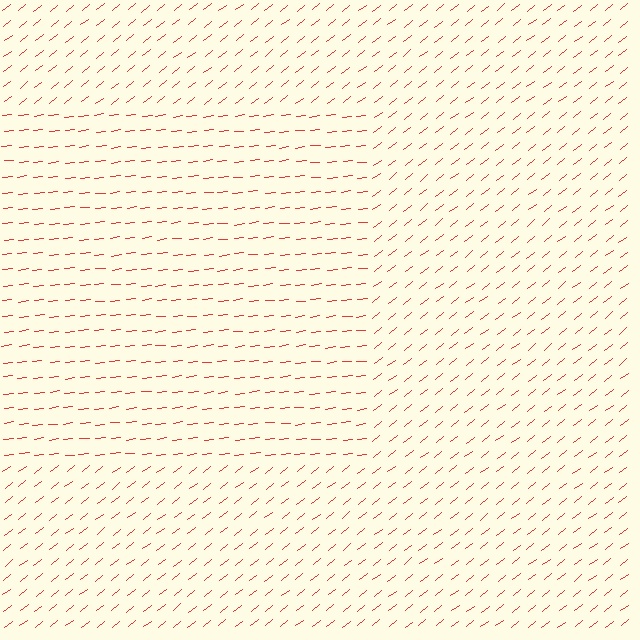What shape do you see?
I see a rectangle.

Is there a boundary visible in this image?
Yes, there is a texture boundary formed by a change in line orientation.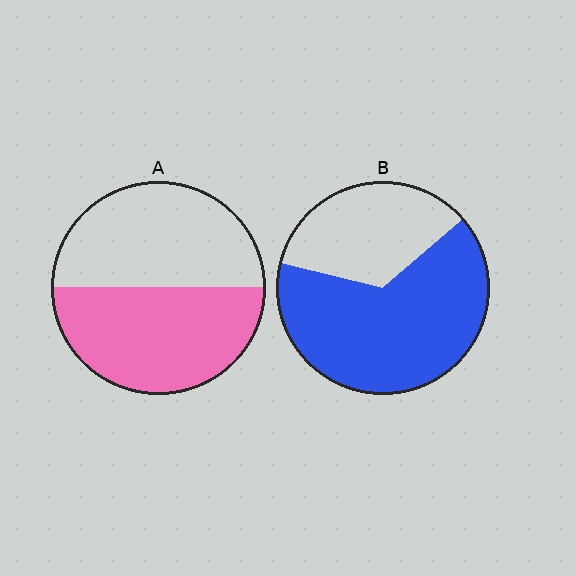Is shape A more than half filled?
Roughly half.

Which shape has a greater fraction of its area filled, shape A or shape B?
Shape B.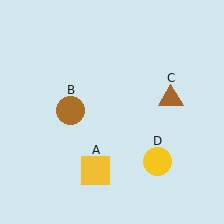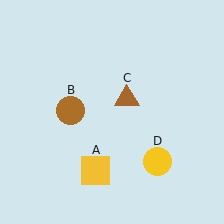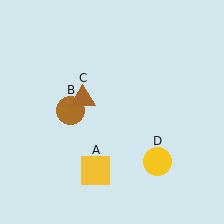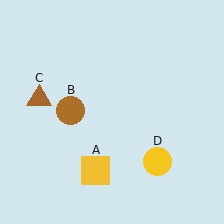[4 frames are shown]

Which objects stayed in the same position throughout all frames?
Yellow square (object A) and brown circle (object B) and yellow circle (object D) remained stationary.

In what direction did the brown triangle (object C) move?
The brown triangle (object C) moved left.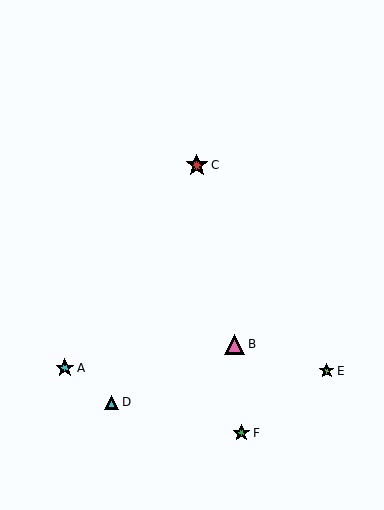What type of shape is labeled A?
Shape A is a cyan star.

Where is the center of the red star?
The center of the red star is at (197, 165).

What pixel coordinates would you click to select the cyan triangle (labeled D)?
Click at (112, 402) to select the cyan triangle D.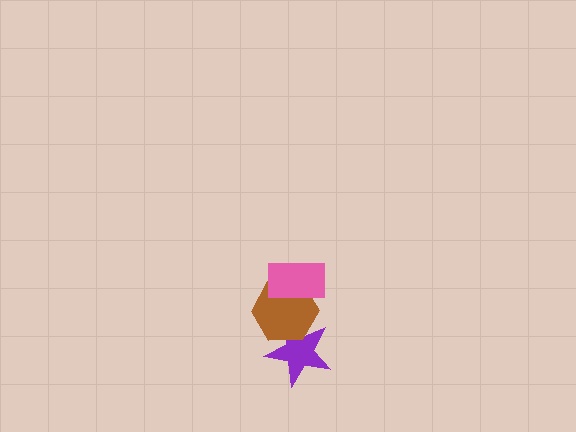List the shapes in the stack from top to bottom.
From top to bottom: the pink rectangle, the brown hexagon, the purple star.